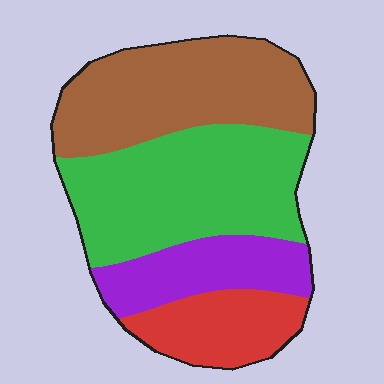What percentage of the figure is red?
Red takes up less than a quarter of the figure.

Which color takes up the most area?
Green, at roughly 35%.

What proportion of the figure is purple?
Purple takes up about one sixth (1/6) of the figure.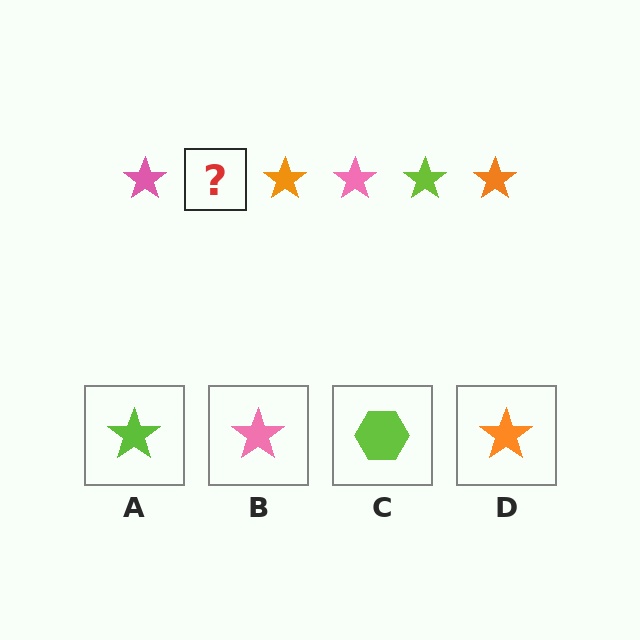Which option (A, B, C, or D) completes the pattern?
A.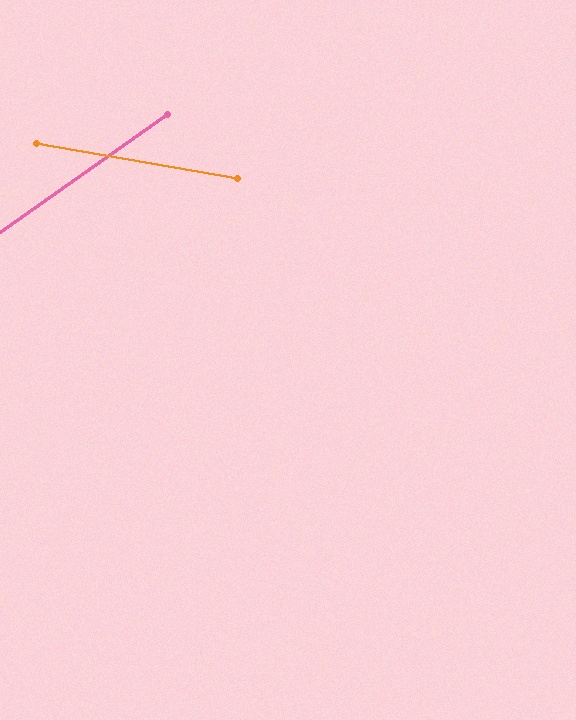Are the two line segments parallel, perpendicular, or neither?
Neither parallel nor perpendicular — they differ by about 45°.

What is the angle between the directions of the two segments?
Approximately 45 degrees.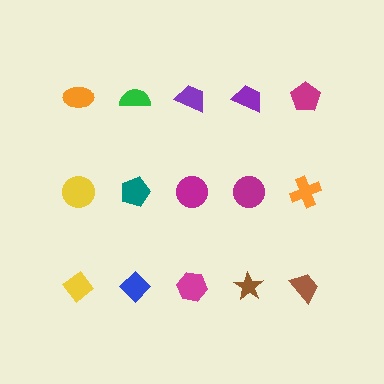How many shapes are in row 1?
5 shapes.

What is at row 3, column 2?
A blue diamond.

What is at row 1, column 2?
A green semicircle.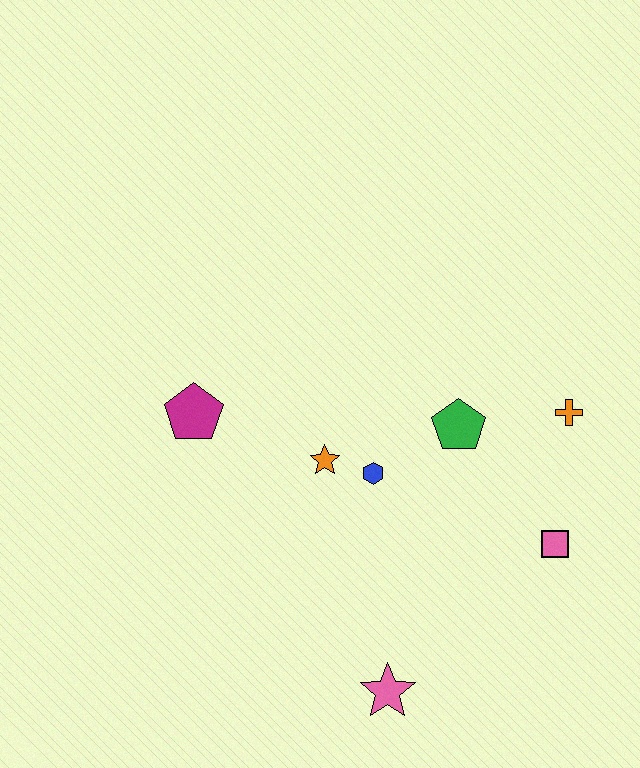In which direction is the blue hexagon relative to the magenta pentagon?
The blue hexagon is to the right of the magenta pentagon.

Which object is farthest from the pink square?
The magenta pentagon is farthest from the pink square.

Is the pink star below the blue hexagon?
Yes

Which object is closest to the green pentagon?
The blue hexagon is closest to the green pentagon.